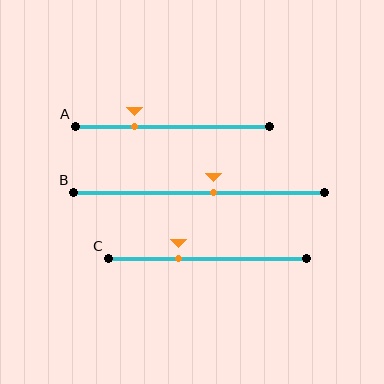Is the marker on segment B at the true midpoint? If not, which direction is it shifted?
No, the marker on segment B is shifted to the right by about 6% of the segment length.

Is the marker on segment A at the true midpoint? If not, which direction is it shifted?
No, the marker on segment A is shifted to the left by about 19% of the segment length.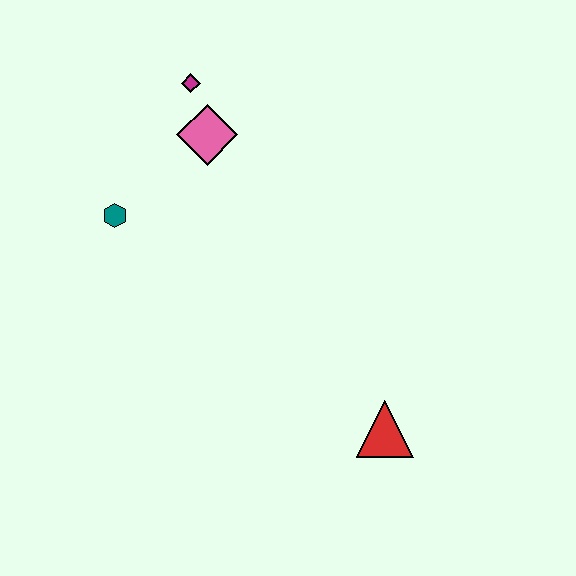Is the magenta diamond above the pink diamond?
Yes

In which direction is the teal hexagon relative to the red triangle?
The teal hexagon is to the left of the red triangle.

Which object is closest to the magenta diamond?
The pink diamond is closest to the magenta diamond.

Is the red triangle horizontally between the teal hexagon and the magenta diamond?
No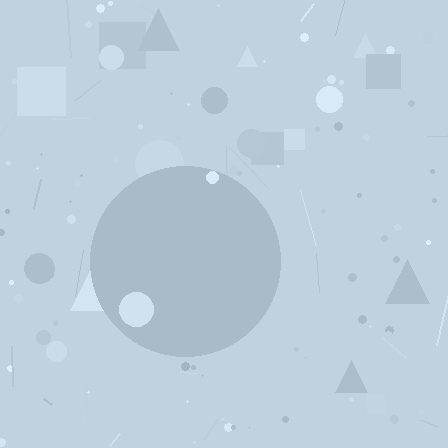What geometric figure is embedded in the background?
A circle is embedded in the background.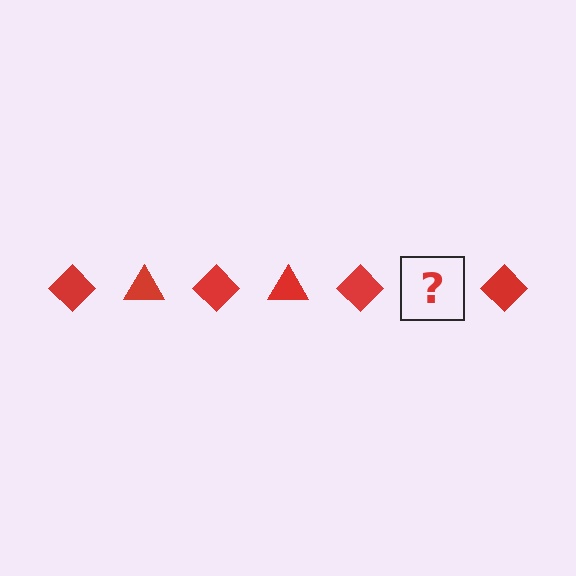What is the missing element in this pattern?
The missing element is a red triangle.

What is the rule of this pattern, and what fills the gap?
The rule is that the pattern cycles through diamond, triangle shapes in red. The gap should be filled with a red triangle.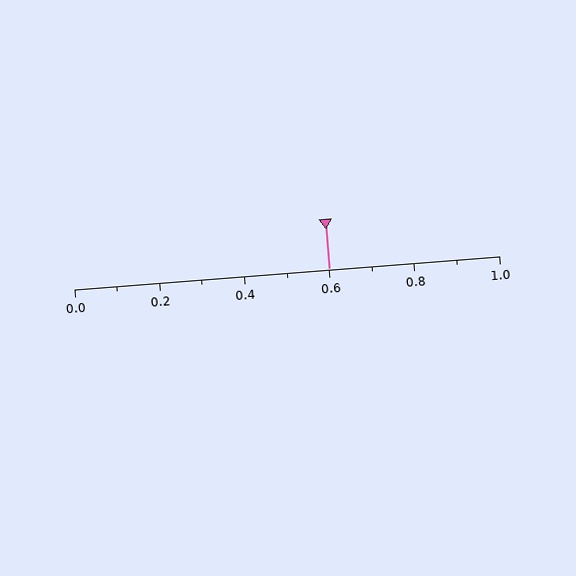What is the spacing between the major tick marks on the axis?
The major ticks are spaced 0.2 apart.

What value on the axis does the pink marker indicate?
The marker indicates approximately 0.6.